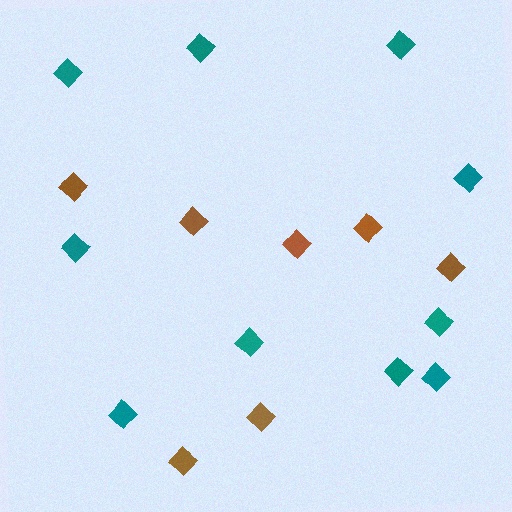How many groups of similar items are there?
There are 2 groups: one group of teal diamonds (10) and one group of brown diamonds (7).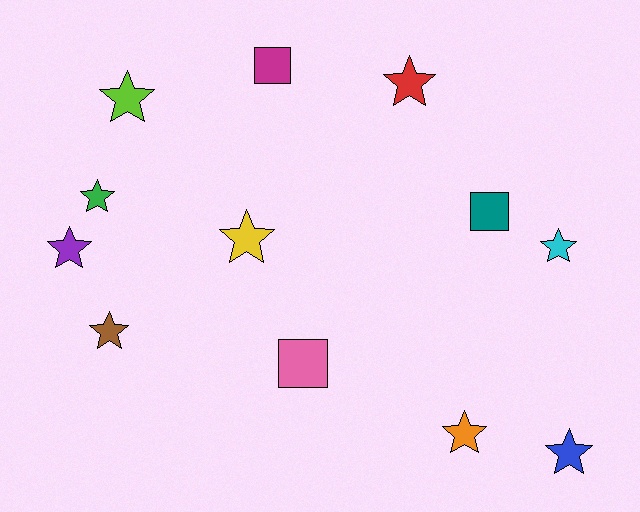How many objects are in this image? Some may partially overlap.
There are 12 objects.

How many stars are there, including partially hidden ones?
There are 9 stars.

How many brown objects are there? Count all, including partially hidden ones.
There is 1 brown object.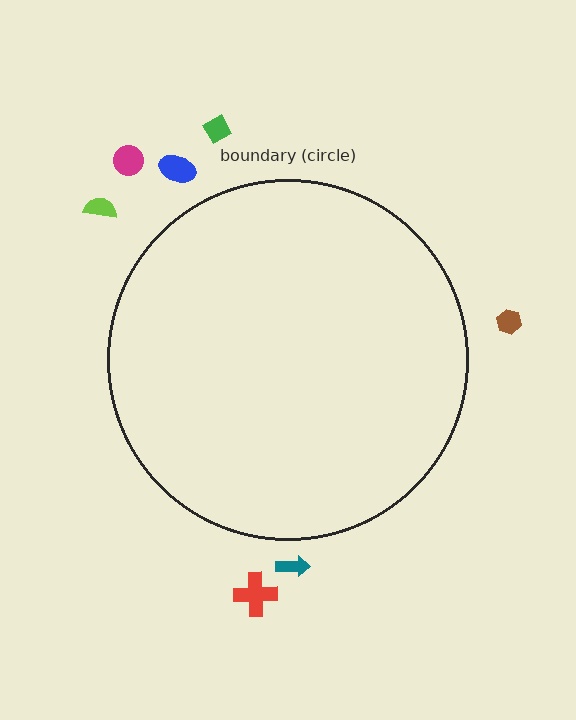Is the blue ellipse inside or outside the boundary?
Outside.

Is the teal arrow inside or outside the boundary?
Outside.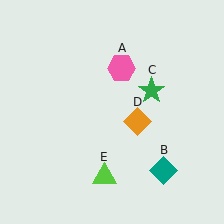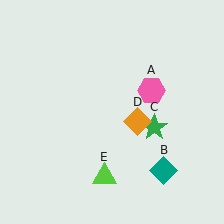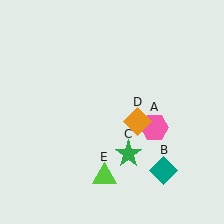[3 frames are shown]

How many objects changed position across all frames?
2 objects changed position: pink hexagon (object A), green star (object C).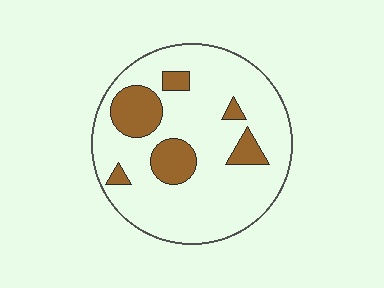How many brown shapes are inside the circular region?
6.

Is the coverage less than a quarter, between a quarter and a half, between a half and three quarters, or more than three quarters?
Less than a quarter.